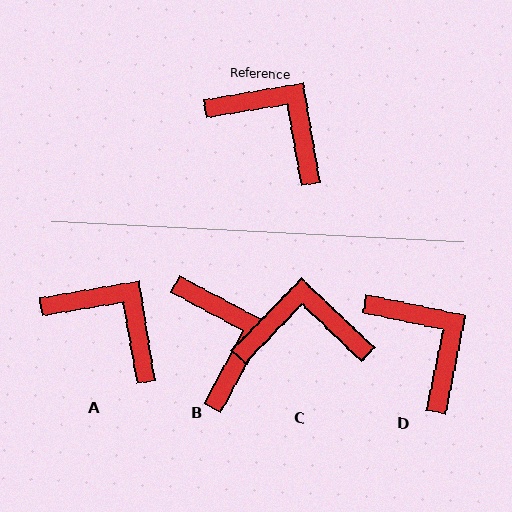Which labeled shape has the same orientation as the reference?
A.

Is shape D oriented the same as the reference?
No, it is off by about 21 degrees.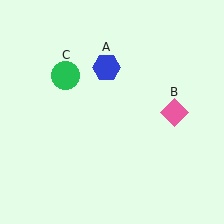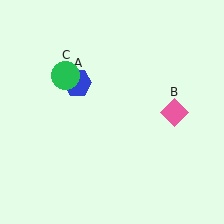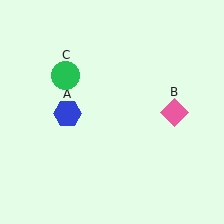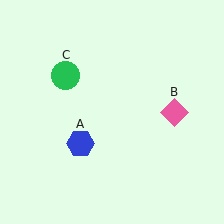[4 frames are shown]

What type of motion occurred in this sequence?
The blue hexagon (object A) rotated counterclockwise around the center of the scene.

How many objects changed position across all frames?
1 object changed position: blue hexagon (object A).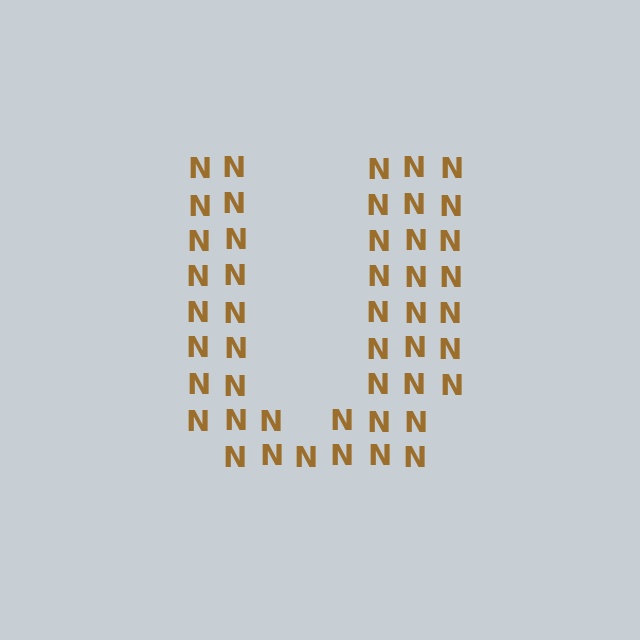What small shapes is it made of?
It is made of small letter N's.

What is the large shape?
The large shape is the letter U.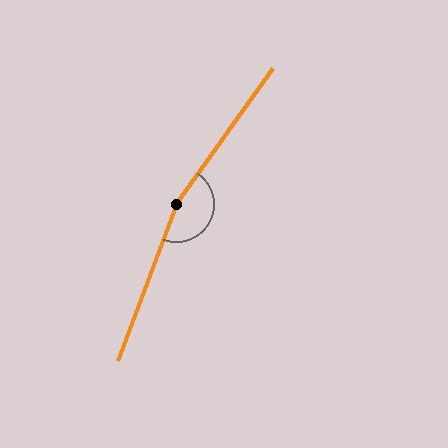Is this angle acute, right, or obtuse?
It is obtuse.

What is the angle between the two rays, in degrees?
Approximately 165 degrees.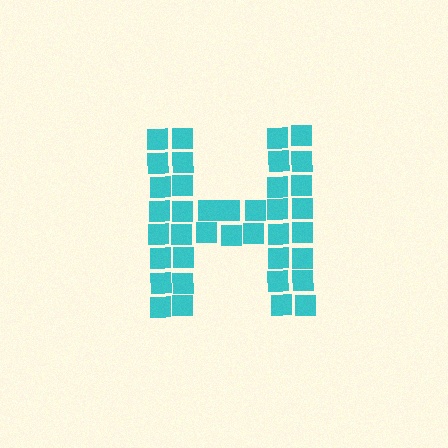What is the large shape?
The large shape is the letter H.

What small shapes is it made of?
It is made of small squares.